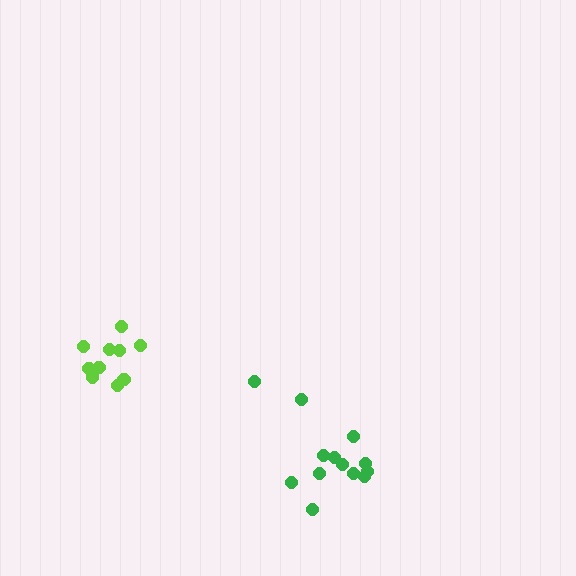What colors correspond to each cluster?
The clusters are colored: green, lime.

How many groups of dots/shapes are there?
There are 2 groups.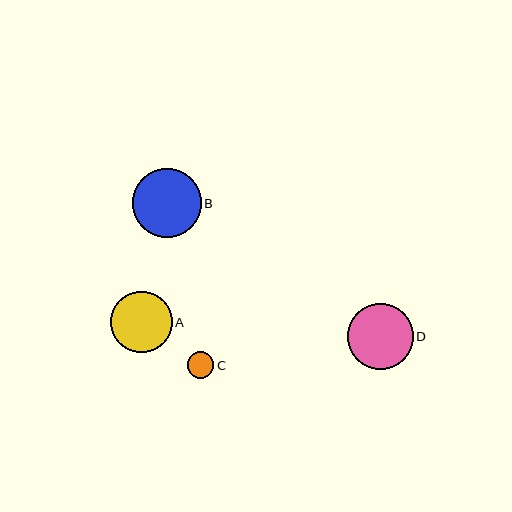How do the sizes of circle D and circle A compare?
Circle D and circle A are approximately the same size.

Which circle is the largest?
Circle B is the largest with a size of approximately 69 pixels.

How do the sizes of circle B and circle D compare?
Circle B and circle D are approximately the same size.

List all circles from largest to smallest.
From largest to smallest: B, D, A, C.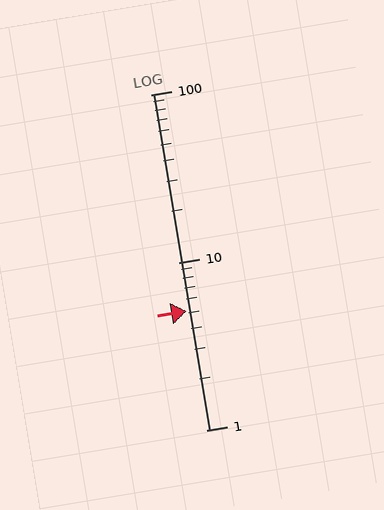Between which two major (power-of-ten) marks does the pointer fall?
The pointer is between 1 and 10.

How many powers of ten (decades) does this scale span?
The scale spans 2 decades, from 1 to 100.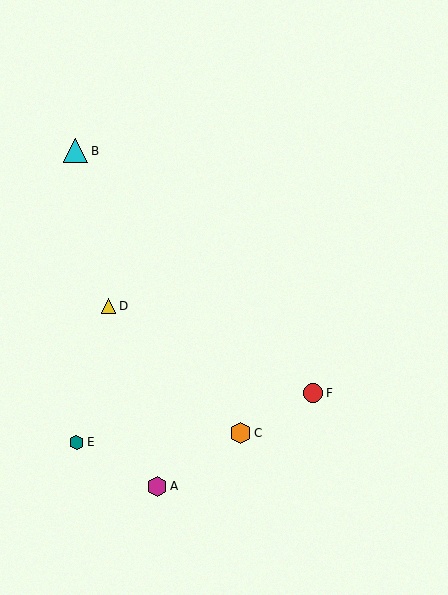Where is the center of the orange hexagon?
The center of the orange hexagon is at (240, 433).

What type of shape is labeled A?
Shape A is a magenta hexagon.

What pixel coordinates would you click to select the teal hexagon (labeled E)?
Click at (76, 442) to select the teal hexagon E.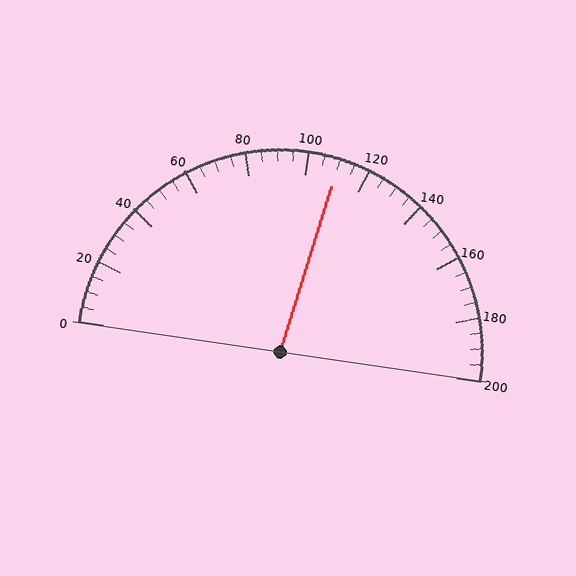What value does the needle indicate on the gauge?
The needle indicates approximately 110.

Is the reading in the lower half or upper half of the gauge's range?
The reading is in the upper half of the range (0 to 200).